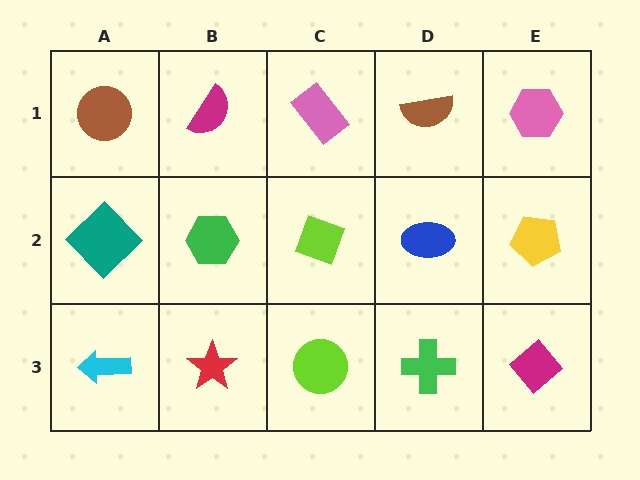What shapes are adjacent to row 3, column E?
A yellow pentagon (row 2, column E), a green cross (row 3, column D).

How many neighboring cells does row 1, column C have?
3.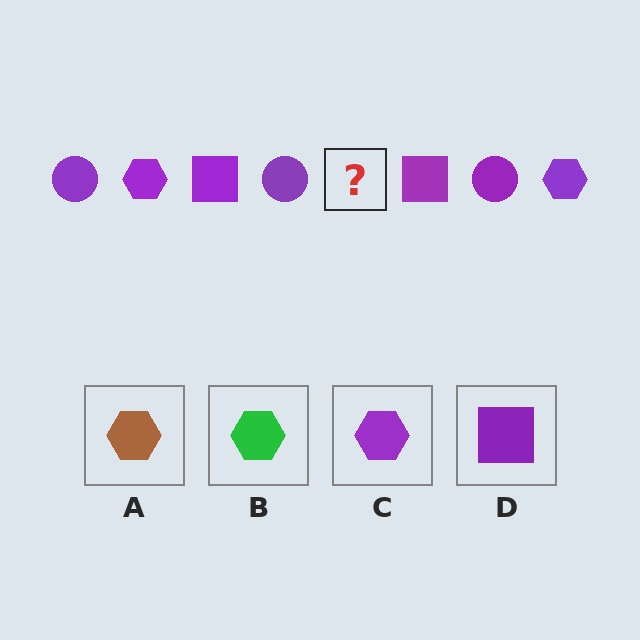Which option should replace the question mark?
Option C.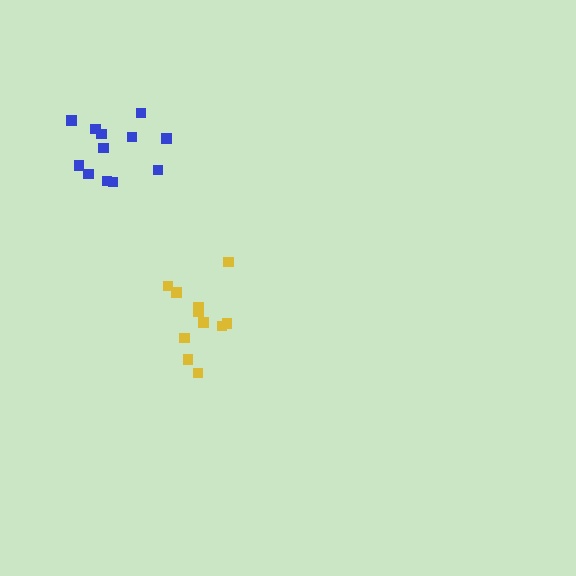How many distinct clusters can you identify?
There are 2 distinct clusters.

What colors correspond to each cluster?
The clusters are colored: yellow, blue.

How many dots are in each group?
Group 1: 11 dots, Group 2: 12 dots (23 total).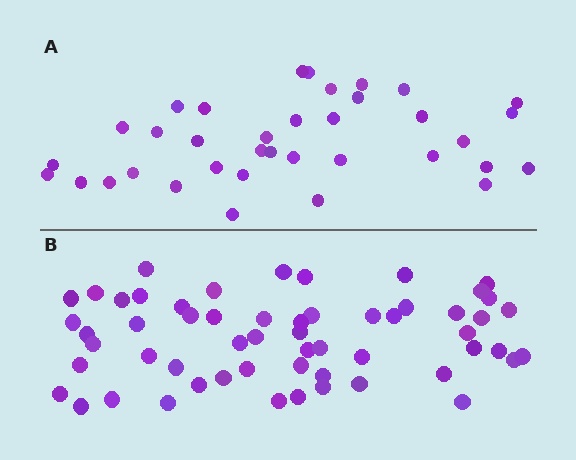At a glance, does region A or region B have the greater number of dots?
Region B (the bottom region) has more dots.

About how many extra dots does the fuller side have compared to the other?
Region B has approximately 20 more dots than region A.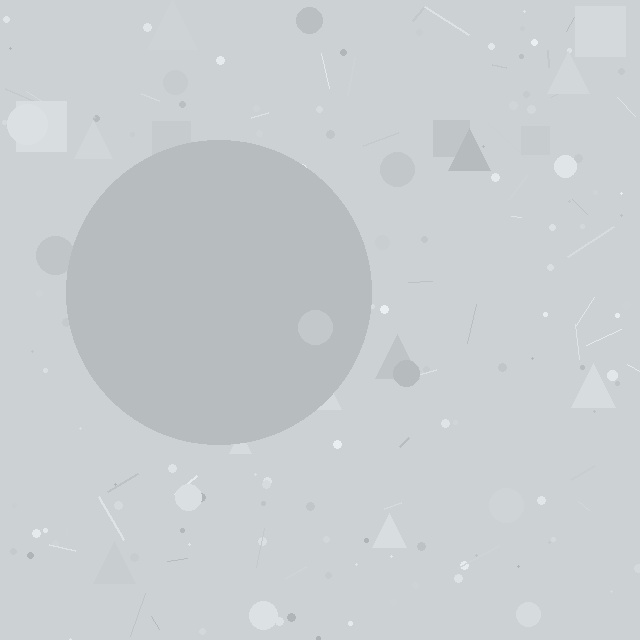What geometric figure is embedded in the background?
A circle is embedded in the background.